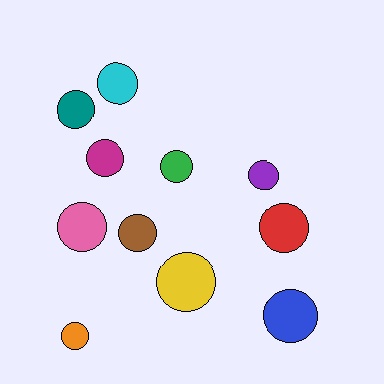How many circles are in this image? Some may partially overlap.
There are 11 circles.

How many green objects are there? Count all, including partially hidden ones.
There is 1 green object.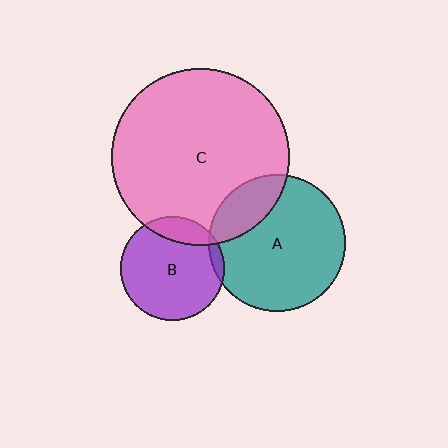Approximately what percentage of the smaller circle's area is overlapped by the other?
Approximately 20%.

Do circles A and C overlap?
Yes.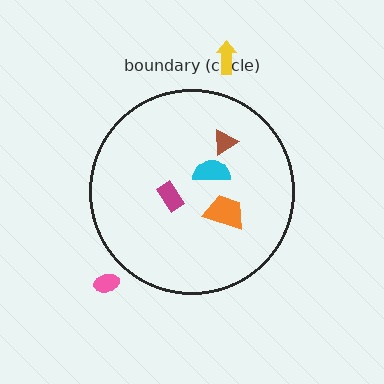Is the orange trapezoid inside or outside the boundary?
Inside.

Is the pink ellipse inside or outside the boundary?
Outside.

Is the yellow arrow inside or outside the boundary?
Outside.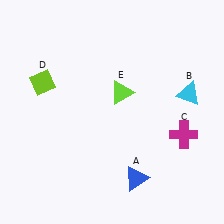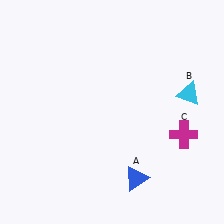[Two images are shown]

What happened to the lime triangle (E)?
The lime triangle (E) was removed in Image 2. It was in the top-right area of Image 1.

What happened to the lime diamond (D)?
The lime diamond (D) was removed in Image 2. It was in the top-left area of Image 1.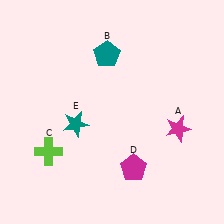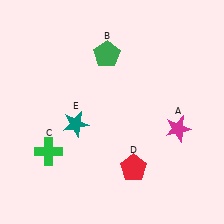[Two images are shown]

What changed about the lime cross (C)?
In Image 1, C is lime. In Image 2, it changed to green.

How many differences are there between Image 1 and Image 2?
There are 3 differences between the two images.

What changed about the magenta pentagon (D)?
In Image 1, D is magenta. In Image 2, it changed to red.